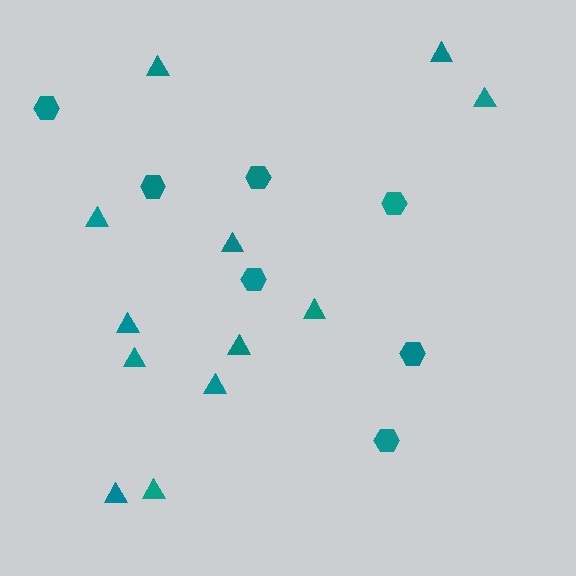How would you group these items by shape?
There are 2 groups: one group of hexagons (7) and one group of triangles (12).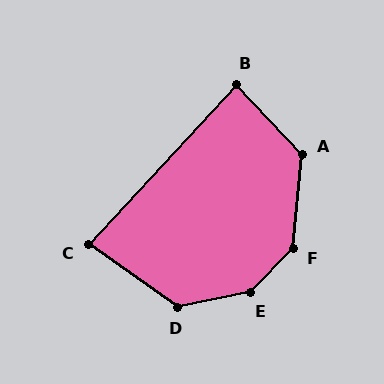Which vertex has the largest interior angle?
E, at approximately 146 degrees.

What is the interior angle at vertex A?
Approximately 132 degrees (obtuse).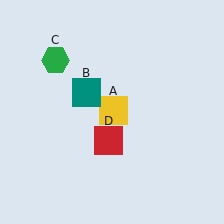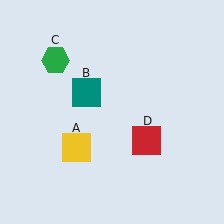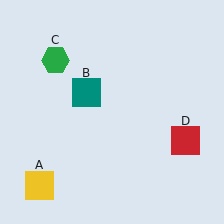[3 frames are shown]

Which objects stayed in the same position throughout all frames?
Teal square (object B) and green hexagon (object C) remained stationary.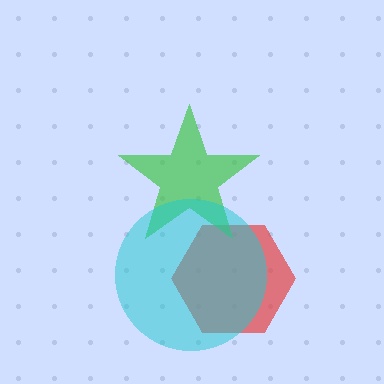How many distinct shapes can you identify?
There are 3 distinct shapes: a red hexagon, a green star, a cyan circle.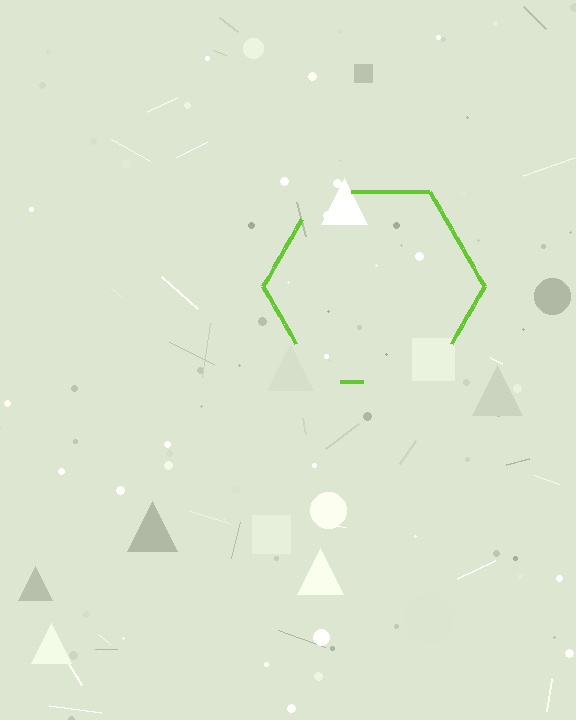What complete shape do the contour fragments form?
The contour fragments form a hexagon.